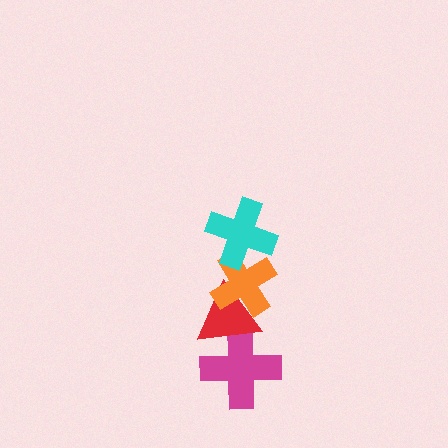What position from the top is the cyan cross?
The cyan cross is 1st from the top.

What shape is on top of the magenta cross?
The red triangle is on top of the magenta cross.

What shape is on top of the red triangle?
The orange cross is on top of the red triangle.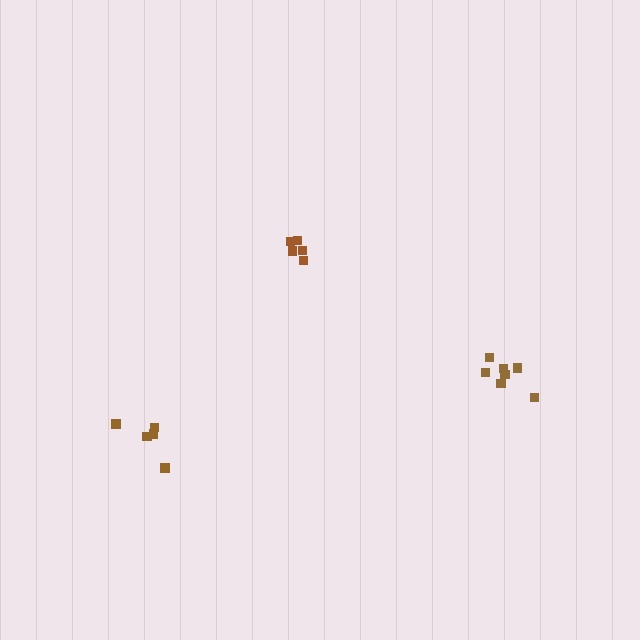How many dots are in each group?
Group 1: 5 dots, Group 2: 7 dots, Group 3: 5 dots (17 total).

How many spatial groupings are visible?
There are 3 spatial groupings.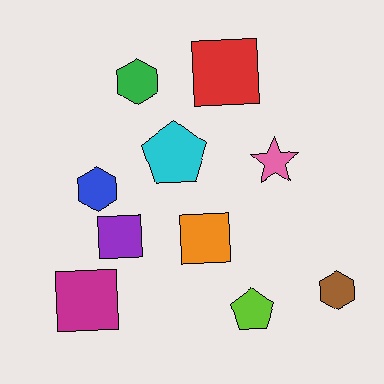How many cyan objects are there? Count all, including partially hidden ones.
There is 1 cyan object.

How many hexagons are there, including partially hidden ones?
There are 3 hexagons.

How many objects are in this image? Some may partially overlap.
There are 10 objects.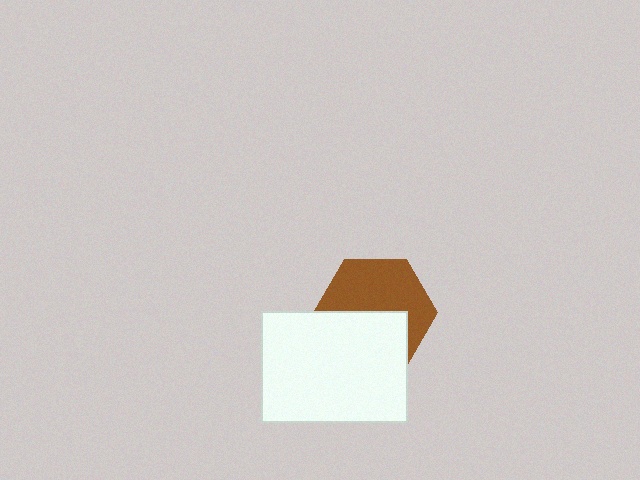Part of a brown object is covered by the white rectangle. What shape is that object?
It is a hexagon.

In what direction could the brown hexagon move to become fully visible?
The brown hexagon could move up. That would shift it out from behind the white rectangle entirely.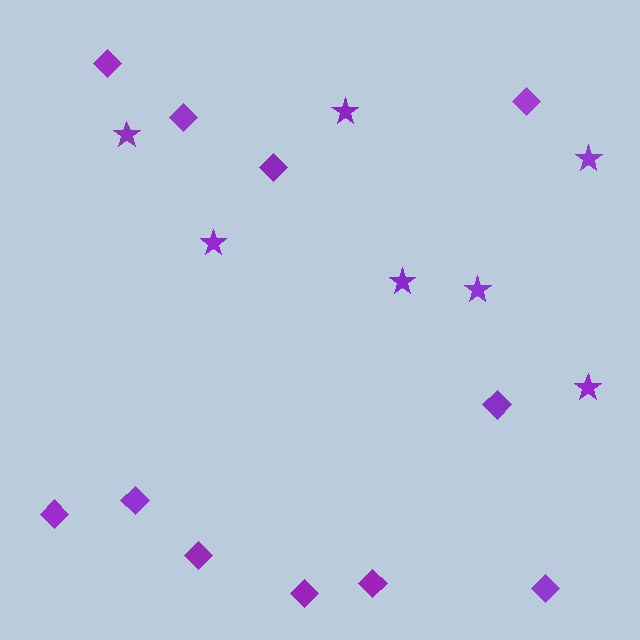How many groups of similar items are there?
There are 2 groups: one group of stars (7) and one group of diamonds (11).